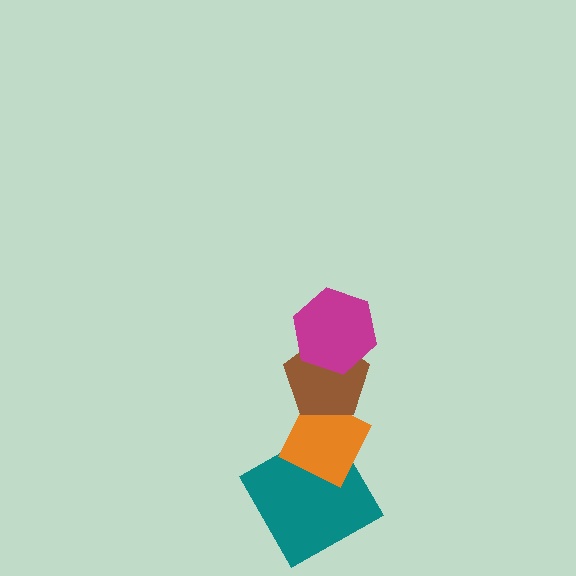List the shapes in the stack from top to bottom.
From top to bottom: the magenta hexagon, the brown pentagon, the orange diamond, the teal square.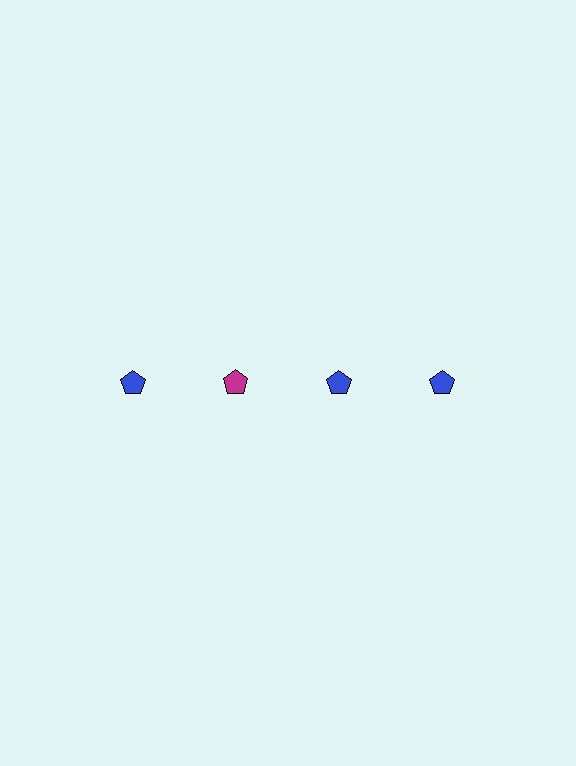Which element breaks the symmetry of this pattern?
The magenta pentagon in the top row, second from left column breaks the symmetry. All other shapes are blue pentagons.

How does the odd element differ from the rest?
It has a different color: magenta instead of blue.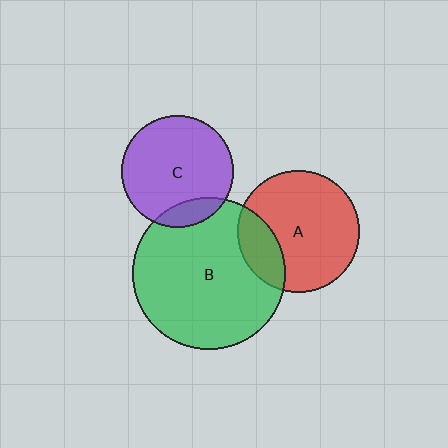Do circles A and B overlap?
Yes.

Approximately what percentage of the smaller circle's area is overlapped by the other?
Approximately 20%.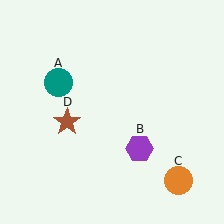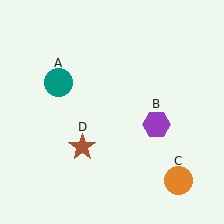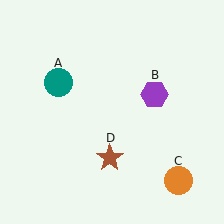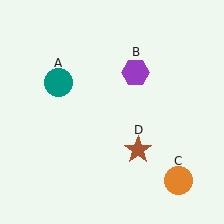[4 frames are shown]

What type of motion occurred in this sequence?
The purple hexagon (object B), brown star (object D) rotated counterclockwise around the center of the scene.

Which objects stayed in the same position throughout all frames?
Teal circle (object A) and orange circle (object C) remained stationary.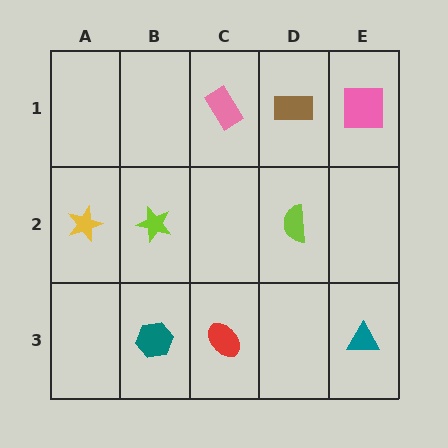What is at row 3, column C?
A red ellipse.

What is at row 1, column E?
A pink square.